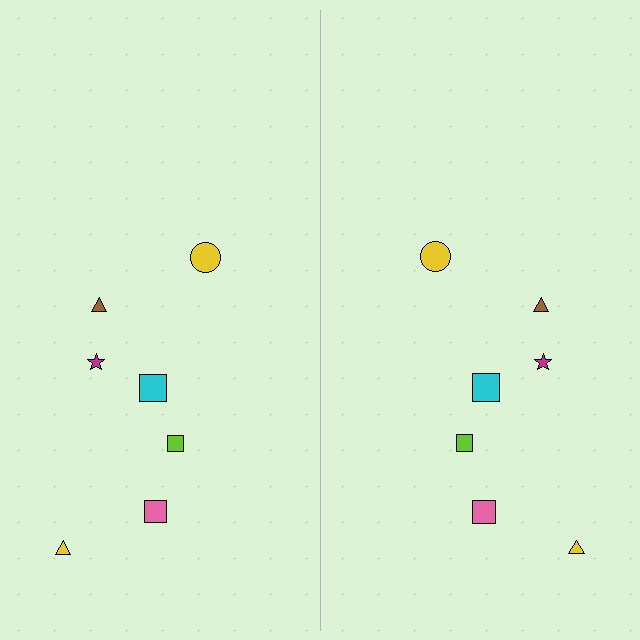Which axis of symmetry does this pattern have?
The pattern has a vertical axis of symmetry running through the center of the image.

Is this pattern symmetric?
Yes, this pattern has bilateral (reflection) symmetry.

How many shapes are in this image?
There are 14 shapes in this image.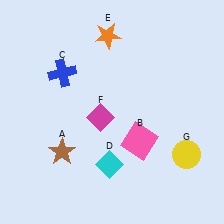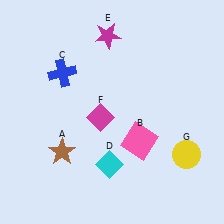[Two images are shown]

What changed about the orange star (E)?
In Image 1, E is orange. In Image 2, it changed to magenta.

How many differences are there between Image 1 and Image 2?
There is 1 difference between the two images.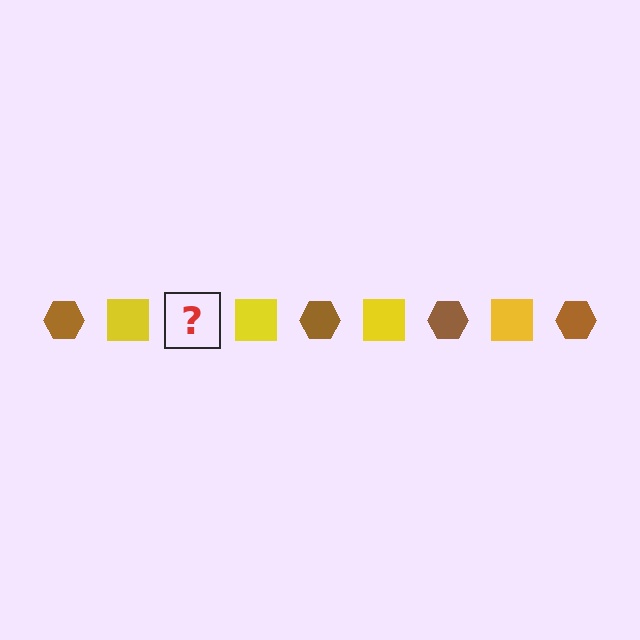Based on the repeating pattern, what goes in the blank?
The blank should be a brown hexagon.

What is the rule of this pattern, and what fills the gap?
The rule is that the pattern alternates between brown hexagon and yellow square. The gap should be filled with a brown hexagon.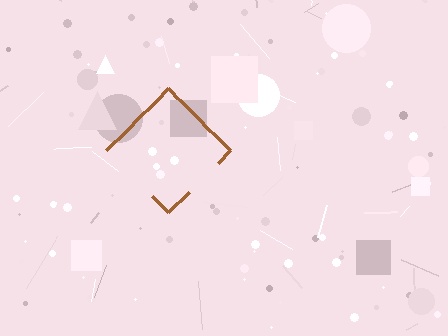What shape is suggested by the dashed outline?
The dashed outline suggests a diamond.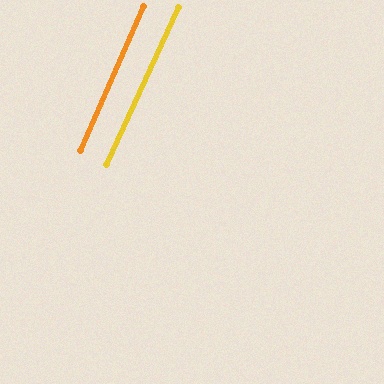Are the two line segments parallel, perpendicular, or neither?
Parallel — their directions differ by only 1.2°.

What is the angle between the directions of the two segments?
Approximately 1 degree.